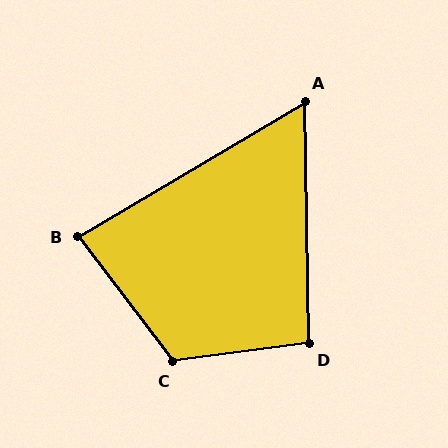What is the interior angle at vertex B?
Approximately 83 degrees (acute).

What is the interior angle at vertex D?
Approximately 97 degrees (obtuse).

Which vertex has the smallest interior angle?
A, at approximately 61 degrees.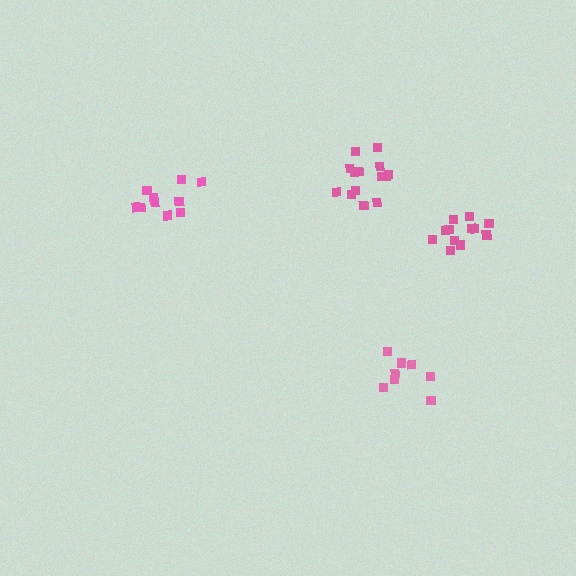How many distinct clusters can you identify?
There are 4 distinct clusters.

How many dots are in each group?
Group 1: 8 dots, Group 2: 14 dots, Group 3: 12 dots, Group 4: 10 dots (44 total).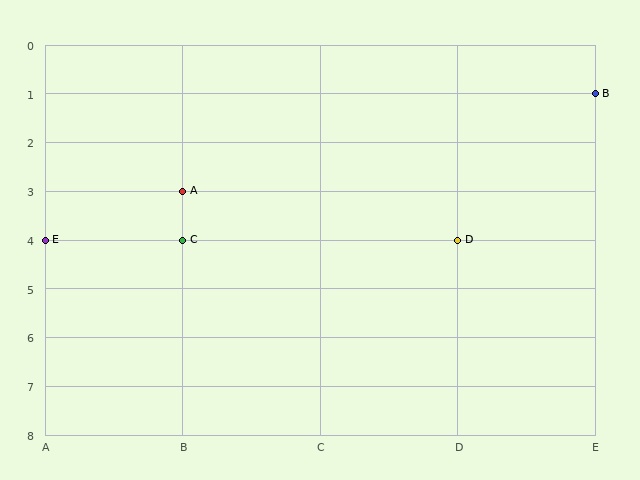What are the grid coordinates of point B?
Point B is at grid coordinates (E, 1).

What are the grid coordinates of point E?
Point E is at grid coordinates (A, 4).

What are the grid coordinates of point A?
Point A is at grid coordinates (B, 3).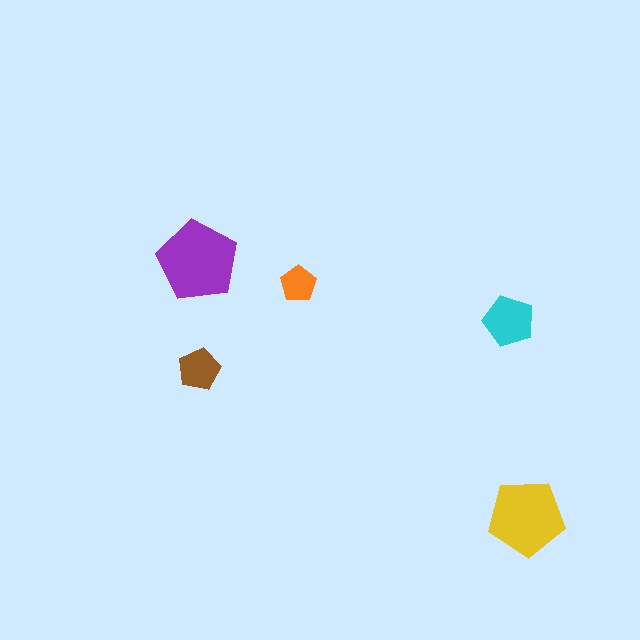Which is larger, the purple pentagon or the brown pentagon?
The purple one.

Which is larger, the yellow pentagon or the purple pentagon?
The purple one.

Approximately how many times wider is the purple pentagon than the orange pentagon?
About 2 times wider.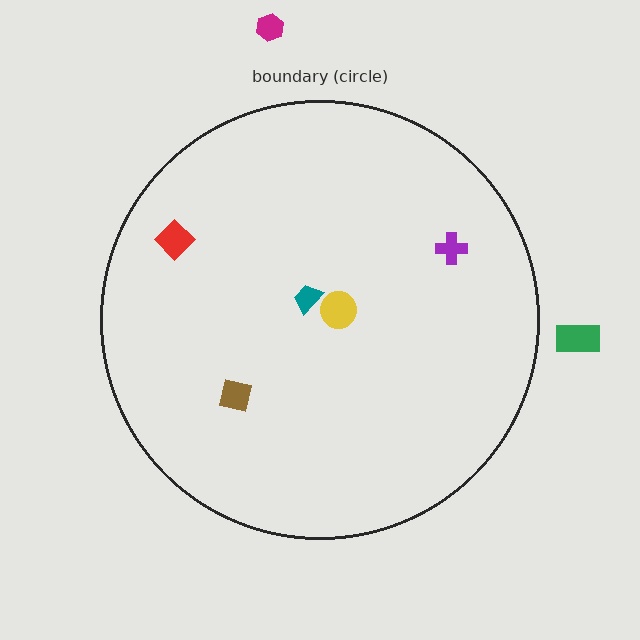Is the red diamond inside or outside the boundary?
Inside.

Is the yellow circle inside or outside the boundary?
Inside.